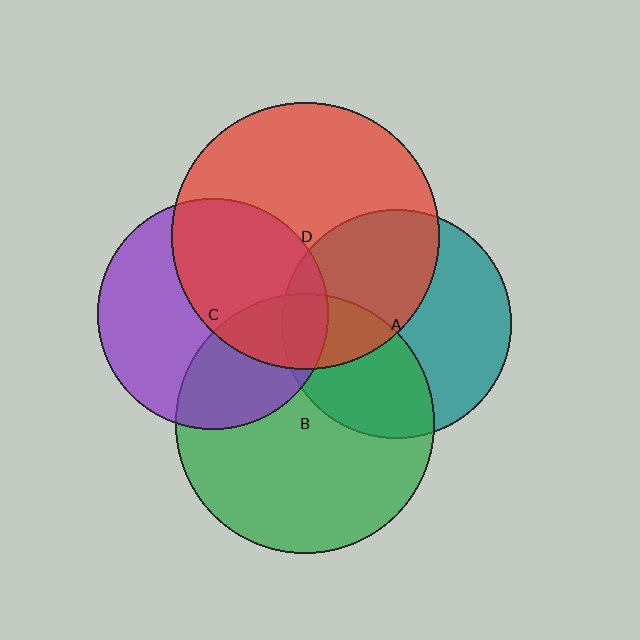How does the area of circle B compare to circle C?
Approximately 1.3 times.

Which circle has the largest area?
Circle D (red).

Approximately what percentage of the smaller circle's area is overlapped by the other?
Approximately 20%.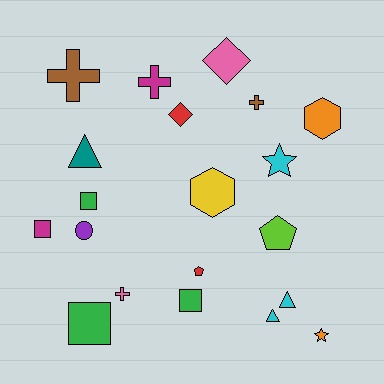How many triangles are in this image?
There are 3 triangles.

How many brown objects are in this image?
There are 2 brown objects.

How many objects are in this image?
There are 20 objects.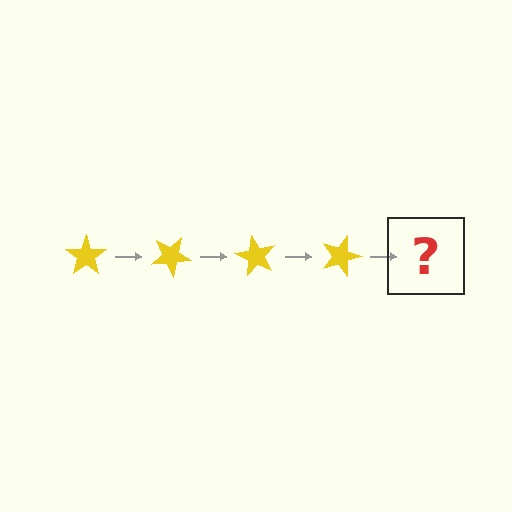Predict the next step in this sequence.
The next step is a yellow star rotated 120 degrees.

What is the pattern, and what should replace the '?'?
The pattern is that the star rotates 30 degrees each step. The '?' should be a yellow star rotated 120 degrees.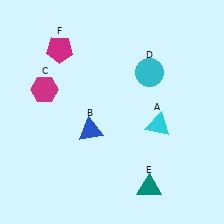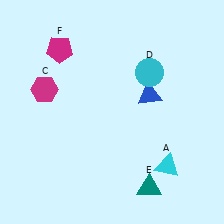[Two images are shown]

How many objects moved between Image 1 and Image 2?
2 objects moved between the two images.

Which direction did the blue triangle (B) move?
The blue triangle (B) moved right.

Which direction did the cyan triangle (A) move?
The cyan triangle (A) moved down.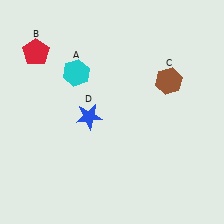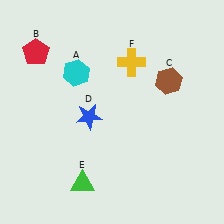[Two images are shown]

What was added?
A green triangle (E), a yellow cross (F) were added in Image 2.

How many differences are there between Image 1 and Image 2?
There are 2 differences between the two images.